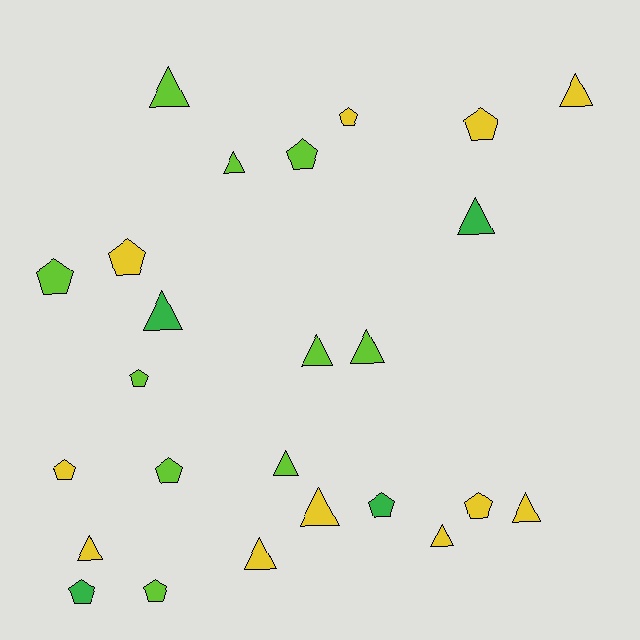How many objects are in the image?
There are 25 objects.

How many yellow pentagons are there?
There are 5 yellow pentagons.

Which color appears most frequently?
Yellow, with 11 objects.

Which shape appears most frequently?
Triangle, with 13 objects.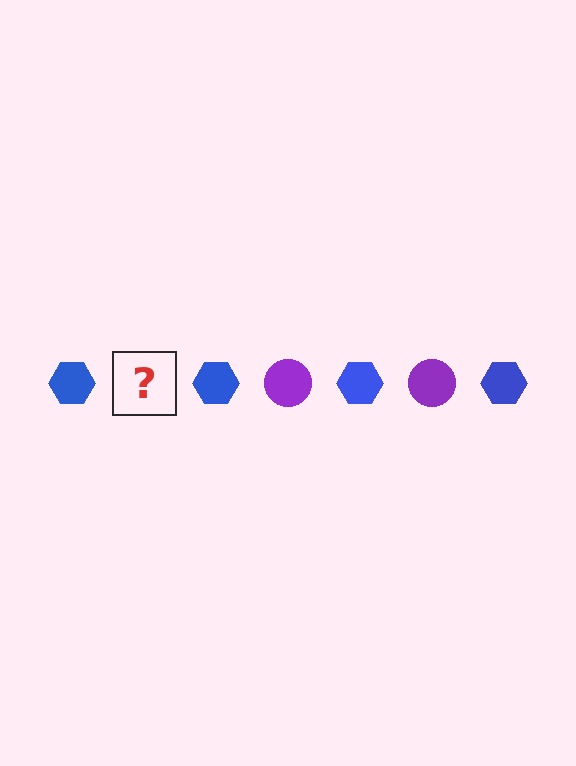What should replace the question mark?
The question mark should be replaced with a purple circle.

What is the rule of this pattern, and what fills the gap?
The rule is that the pattern alternates between blue hexagon and purple circle. The gap should be filled with a purple circle.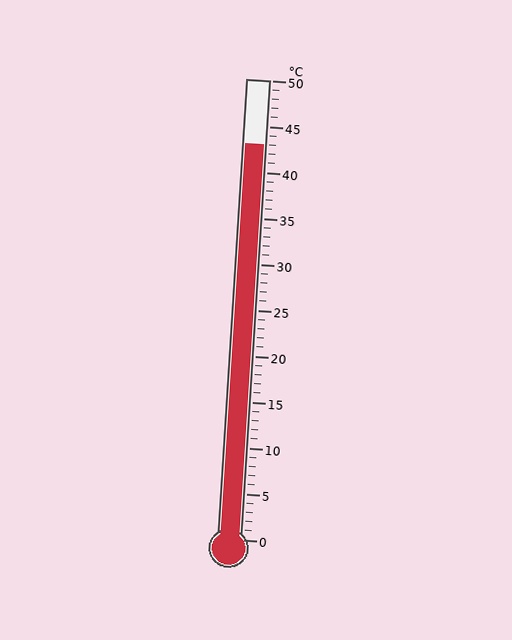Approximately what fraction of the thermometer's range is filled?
The thermometer is filled to approximately 85% of its range.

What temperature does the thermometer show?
The thermometer shows approximately 43°C.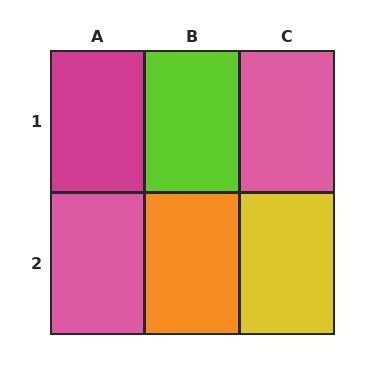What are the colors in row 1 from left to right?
Magenta, lime, pink.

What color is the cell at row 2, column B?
Orange.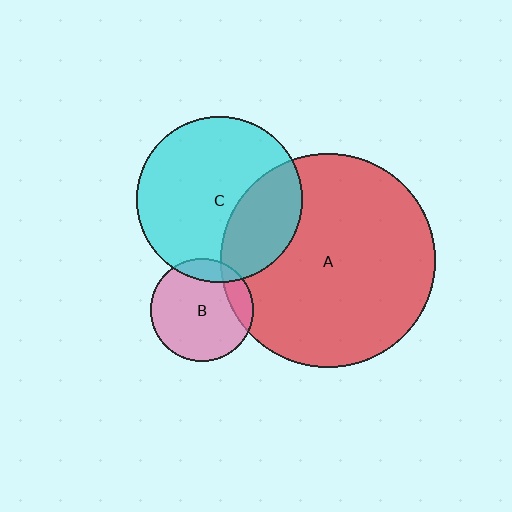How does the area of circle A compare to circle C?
Approximately 1.7 times.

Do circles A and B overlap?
Yes.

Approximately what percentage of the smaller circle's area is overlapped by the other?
Approximately 15%.